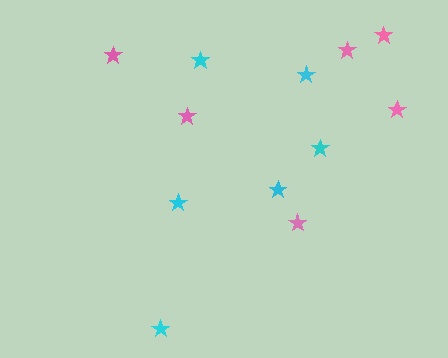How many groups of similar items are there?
There are 2 groups: one group of cyan stars (6) and one group of pink stars (6).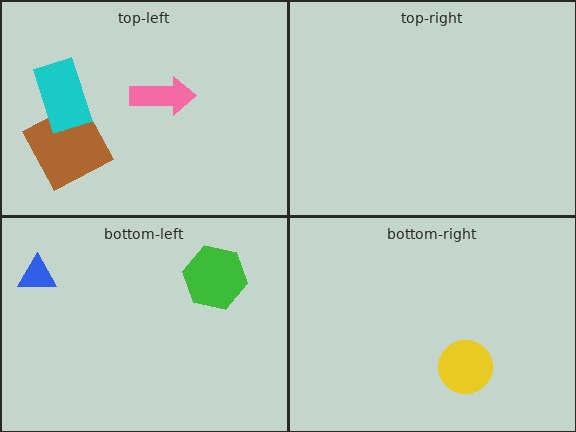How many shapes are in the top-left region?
3.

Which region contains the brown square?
The top-left region.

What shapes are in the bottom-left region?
The green hexagon, the blue triangle.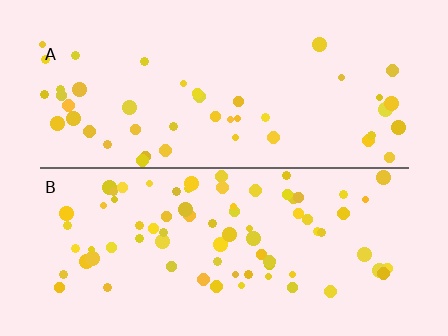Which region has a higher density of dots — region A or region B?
B (the bottom).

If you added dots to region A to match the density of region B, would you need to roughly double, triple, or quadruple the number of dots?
Approximately double.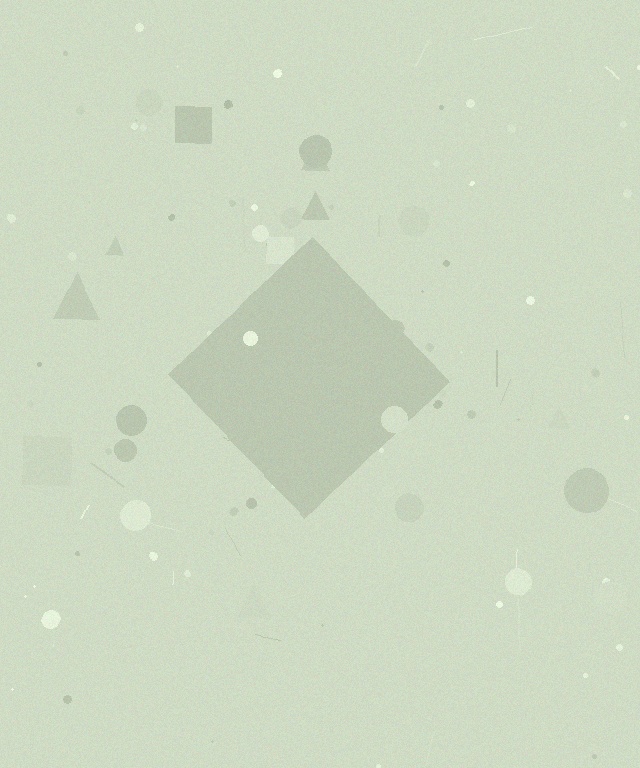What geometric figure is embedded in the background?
A diamond is embedded in the background.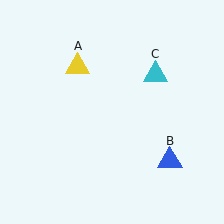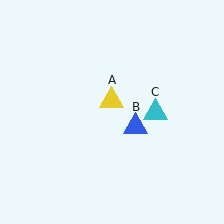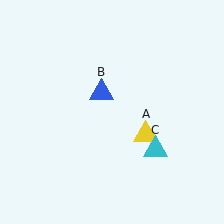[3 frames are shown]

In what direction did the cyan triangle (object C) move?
The cyan triangle (object C) moved down.